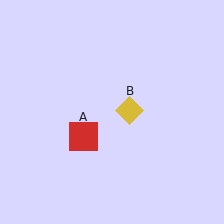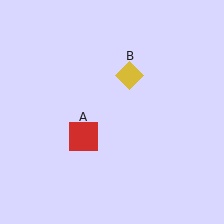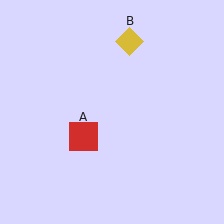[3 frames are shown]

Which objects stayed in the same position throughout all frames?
Red square (object A) remained stationary.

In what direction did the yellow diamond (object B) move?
The yellow diamond (object B) moved up.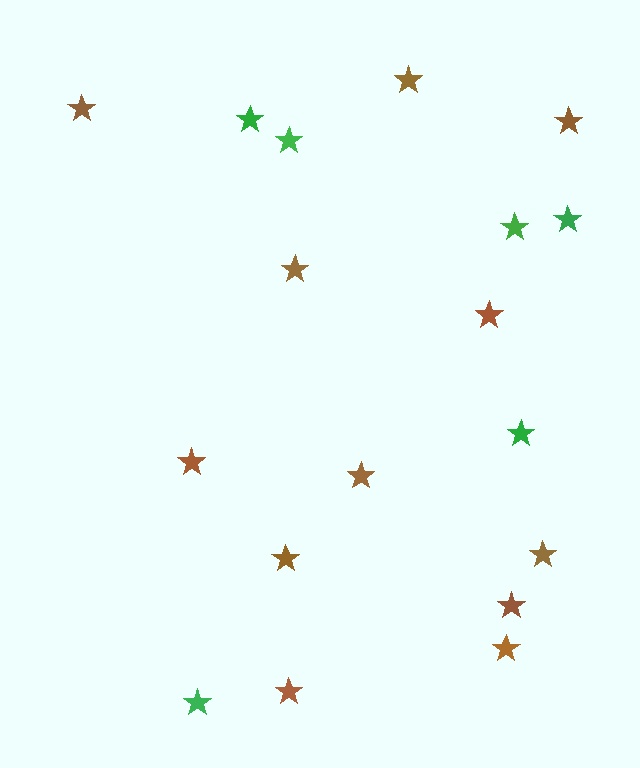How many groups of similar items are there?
There are 2 groups: one group of brown stars (12) and one group of green stars (6).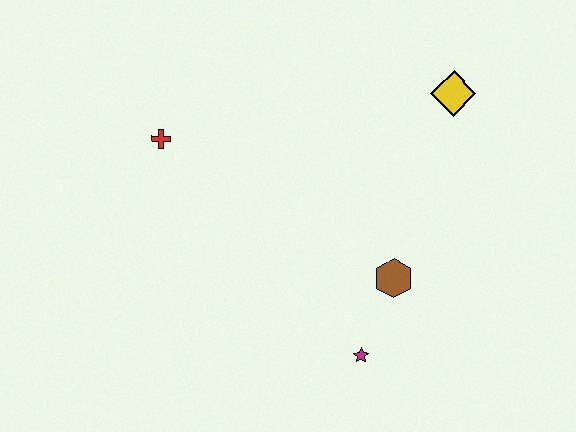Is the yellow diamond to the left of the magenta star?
No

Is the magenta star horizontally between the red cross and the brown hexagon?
Yes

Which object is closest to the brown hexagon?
The magenta star is closest to the brown hexagon.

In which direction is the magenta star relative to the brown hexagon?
The magenta star is below the brown hexagon.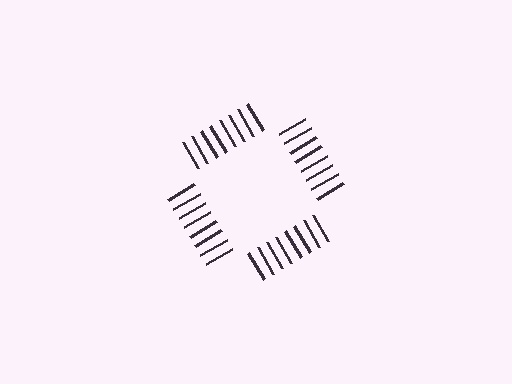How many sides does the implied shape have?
4 sides — the line-ends trace a square.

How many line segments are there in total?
32 — 8 along each of the 4 edges.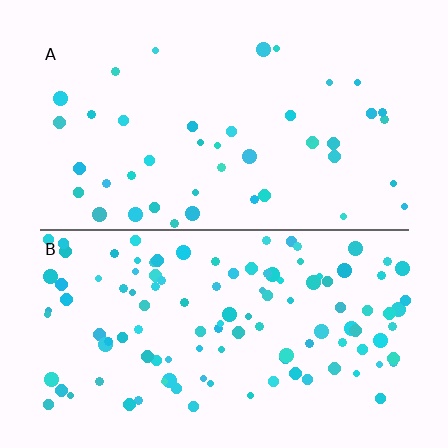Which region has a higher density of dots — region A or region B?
B (the bottom).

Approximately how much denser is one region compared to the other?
Approximately 2.7× — region B over region A.